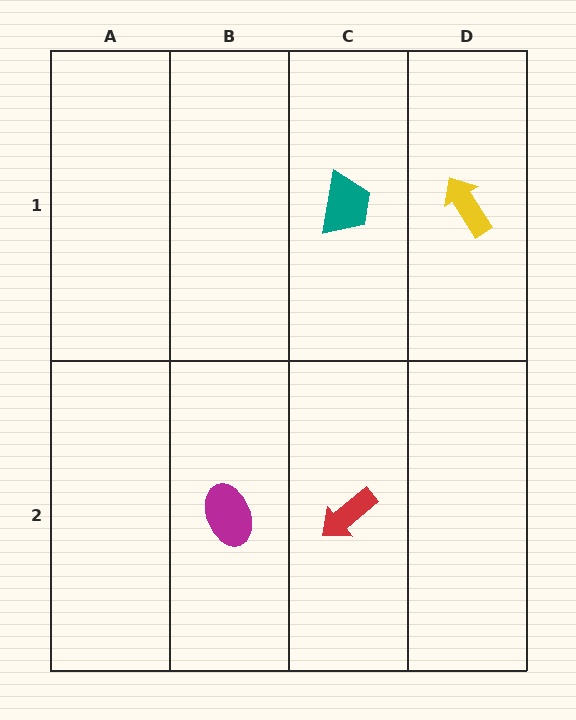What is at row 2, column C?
A red arrow.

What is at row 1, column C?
A teal trapezoid.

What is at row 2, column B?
A magenta ellipse.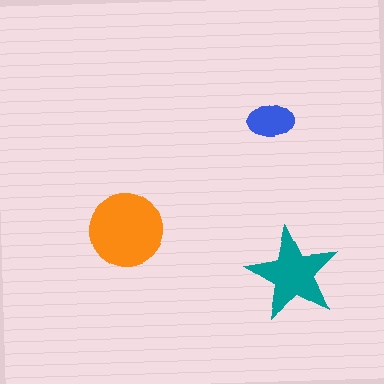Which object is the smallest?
The blue ellipse.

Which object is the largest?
The orange circle.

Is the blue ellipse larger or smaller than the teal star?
Smaller.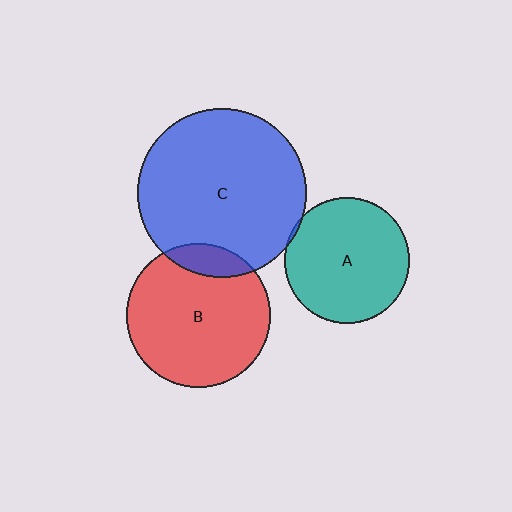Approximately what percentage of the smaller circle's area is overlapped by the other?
Approximately 10%.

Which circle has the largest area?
Circle C (blue).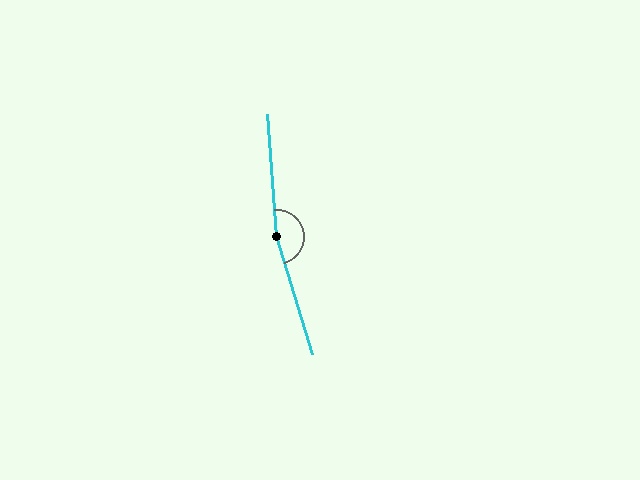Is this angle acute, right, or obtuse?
It is obtuse.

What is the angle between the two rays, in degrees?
Approximately 167 degrees.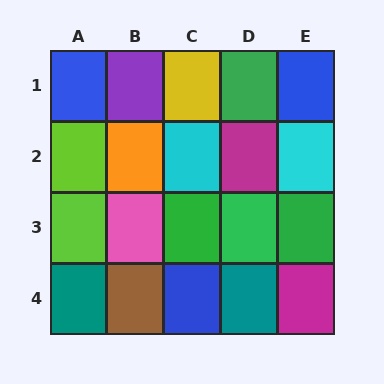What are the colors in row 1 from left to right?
Blue, purple, yellow, green, blue.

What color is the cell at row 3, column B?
Pink.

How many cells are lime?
2 cells are lime.